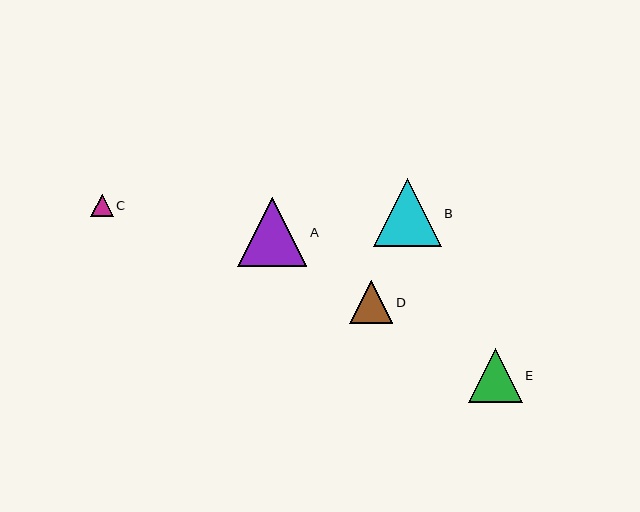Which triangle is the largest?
Triangle A is the largest with a size of approximately 69 pixels.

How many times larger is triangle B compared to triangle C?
Triangle B is approximately 3.0 times the size of triangle C.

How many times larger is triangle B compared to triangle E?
Triangle B is approximately 1.2 times the size of triangle E.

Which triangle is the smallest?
Triangle C is the smallest with a size of approximately 22 pixels.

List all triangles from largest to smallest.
From largest to smallest: A, B, E, D, C.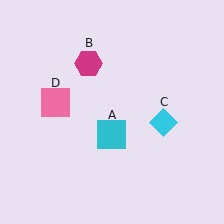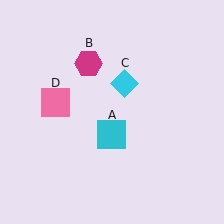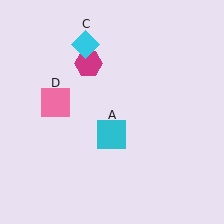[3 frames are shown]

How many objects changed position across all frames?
1 object changed position: cyan diamond (object C).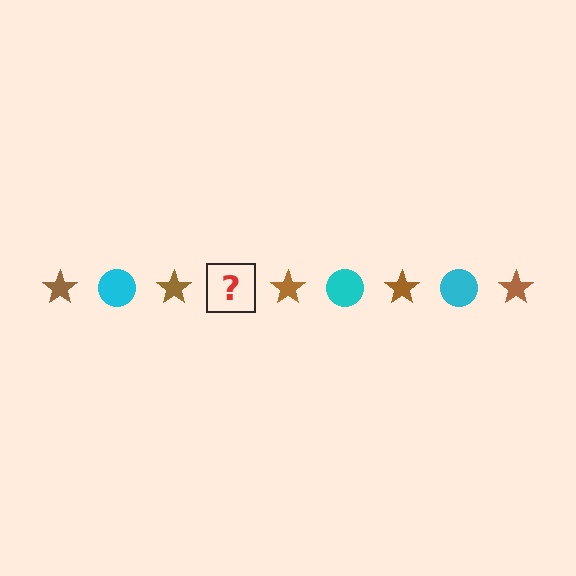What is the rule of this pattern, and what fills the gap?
The rule is that the pattern alternates between brown star and cyan circle. The gap should be filled with a cyan circle.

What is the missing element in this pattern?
The missing element is a cyan circle.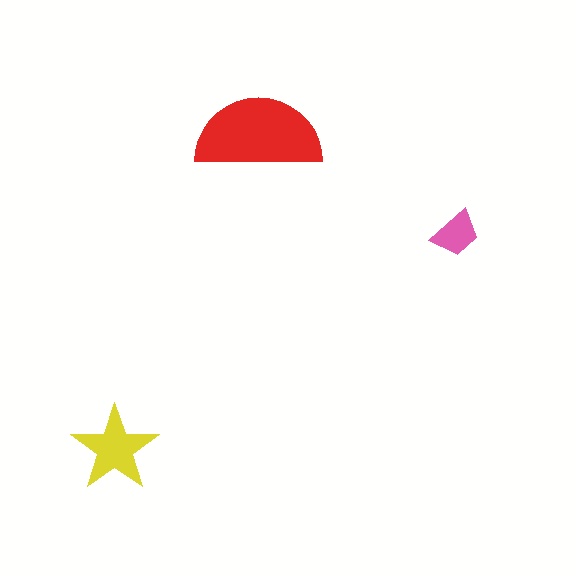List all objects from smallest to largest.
The pink trapezoid, the yellow star, the red semicircle.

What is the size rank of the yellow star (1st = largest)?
2nd.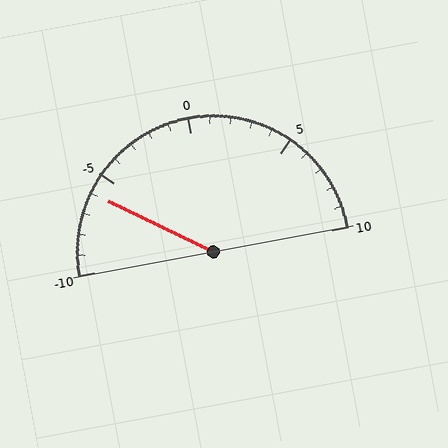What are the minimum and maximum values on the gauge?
The gauge ranges from -10 to 10.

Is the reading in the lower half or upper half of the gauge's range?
The reading is in the lower half of the range (-10 to 10).